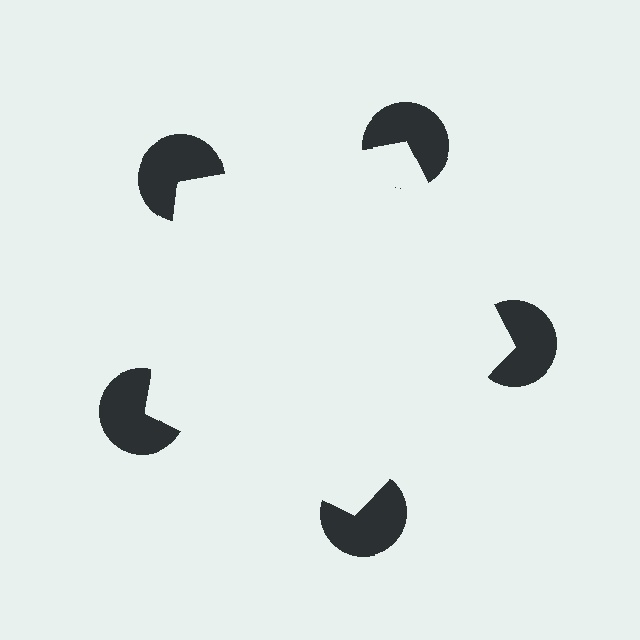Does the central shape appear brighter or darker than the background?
It typically appears slightly brighter than the background, even though no actual brightness change is drawn.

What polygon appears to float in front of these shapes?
An illusory pentagon — its edges are inferred from the aligned wedge cuts in the pac-man discs, not physically drawn.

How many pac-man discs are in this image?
There are 5 — one at each vertex of the illusory pentagon.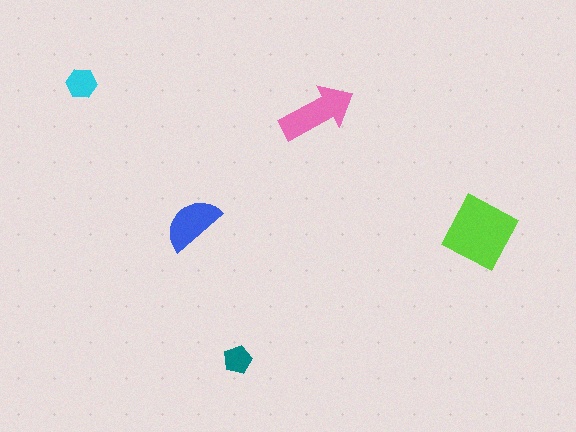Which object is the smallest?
The teal pentagon.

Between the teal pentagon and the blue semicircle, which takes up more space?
The blue semicircle.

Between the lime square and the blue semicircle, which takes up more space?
The lime square.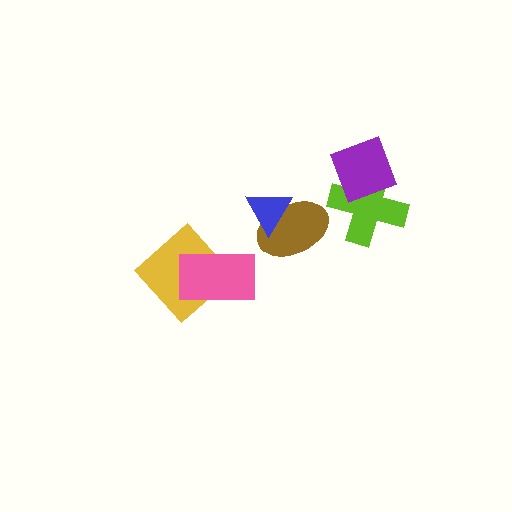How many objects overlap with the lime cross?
1 object overlaps with the lime cross.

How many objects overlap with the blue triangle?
1 object overlaps with the blue triangle.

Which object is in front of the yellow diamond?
The pink rectangle is in front of the yellow diamond.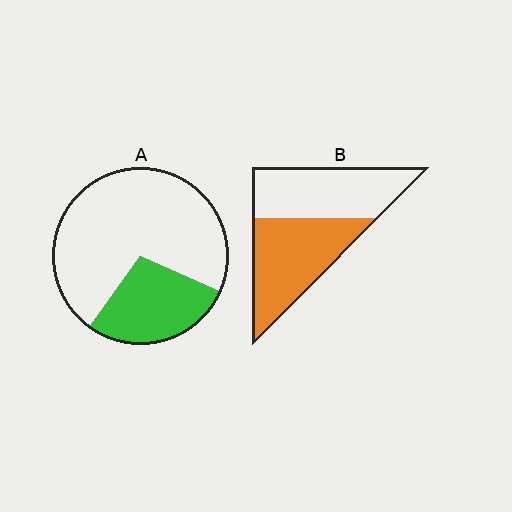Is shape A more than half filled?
No.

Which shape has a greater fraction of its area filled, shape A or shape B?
Shape B.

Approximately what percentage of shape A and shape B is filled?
A is approximately 30% and B is approximately 50%.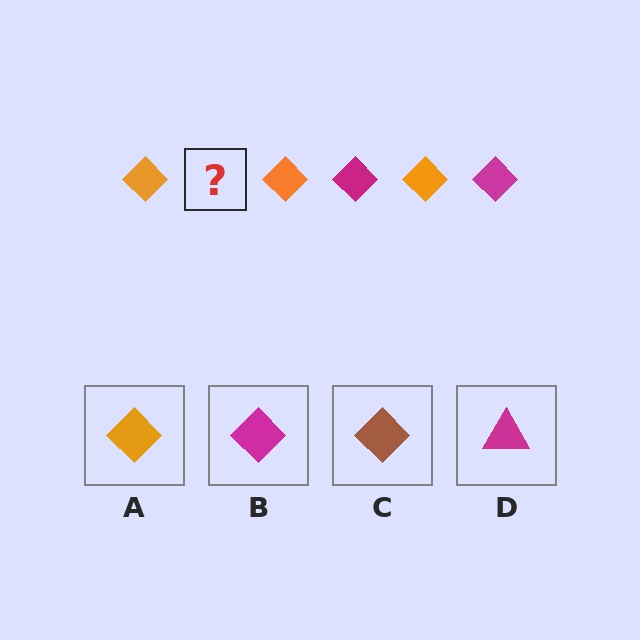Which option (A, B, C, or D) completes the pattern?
B.